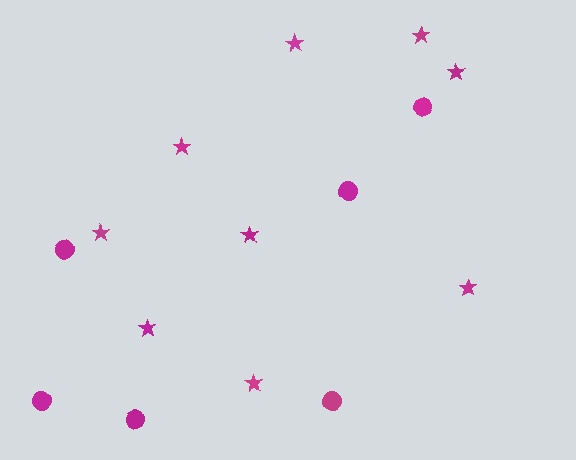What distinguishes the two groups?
There are 2 groups: one group of stars (9) and one group of circles (6).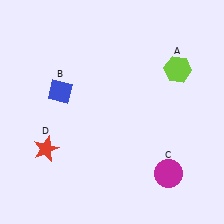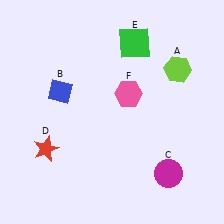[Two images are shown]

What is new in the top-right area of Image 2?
A green square (E) was added in the top-right area of Image 2.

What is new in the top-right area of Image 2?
A pink hexagon (F) was added in the top-right area of Image 2.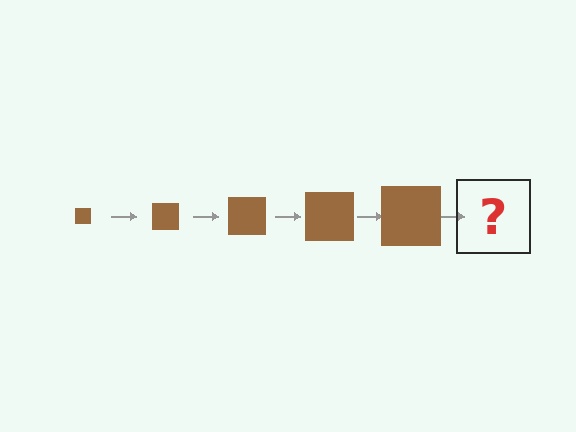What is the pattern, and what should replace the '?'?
The pattern is that the square gets progressively larger each step. The '?' should be a brown square, larger than the previous one.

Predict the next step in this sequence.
The next step is a brown square, larger than the previous one.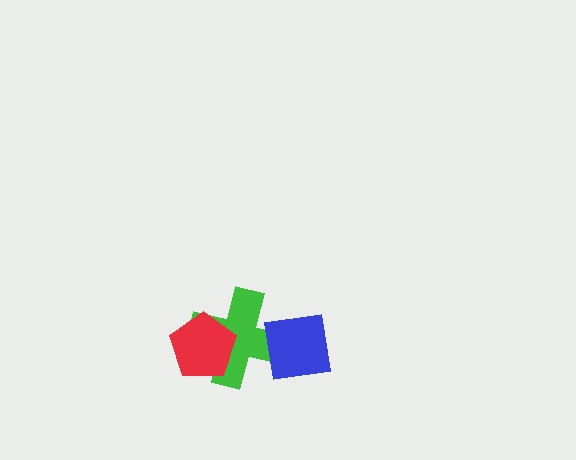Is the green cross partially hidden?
Yes, it is partially covered by another shape.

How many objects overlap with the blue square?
1 object overlaps with the blue square.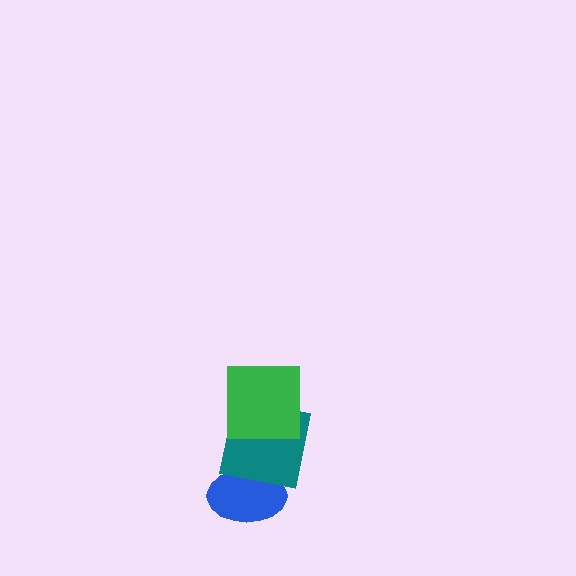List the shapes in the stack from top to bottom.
From top to bottom: the green square, the teal square, the blue ellipse.